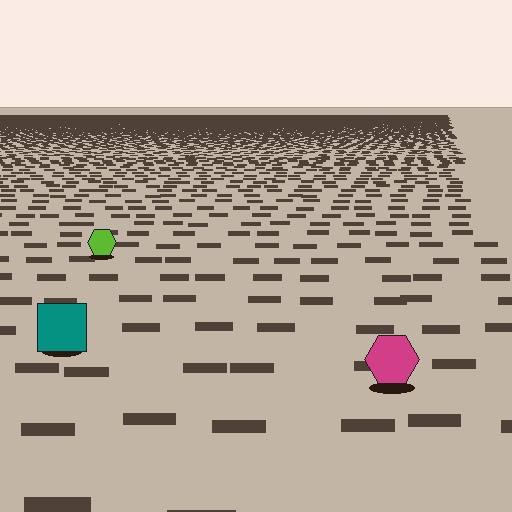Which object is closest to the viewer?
The magenta hexagon is closest. The texture marks near it are larger and more spread out.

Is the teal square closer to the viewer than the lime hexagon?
Yes. The teal square is closer — you can tell from the texture gradient: the ground texture is coarser near it.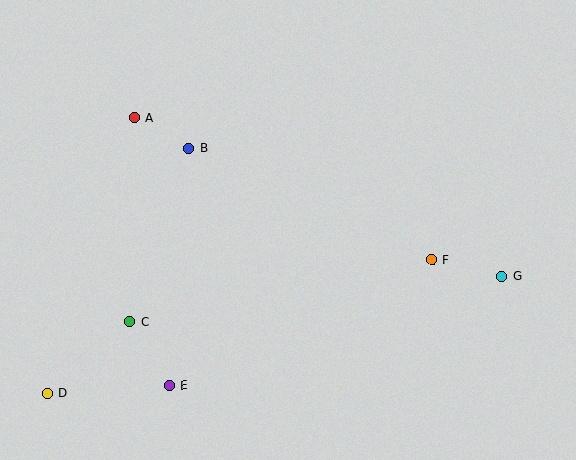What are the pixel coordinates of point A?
Point A is at (134, 118).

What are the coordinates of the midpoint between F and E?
The midpoint between F and E is at (300, 323).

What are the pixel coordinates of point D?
Point D is at (47, 394).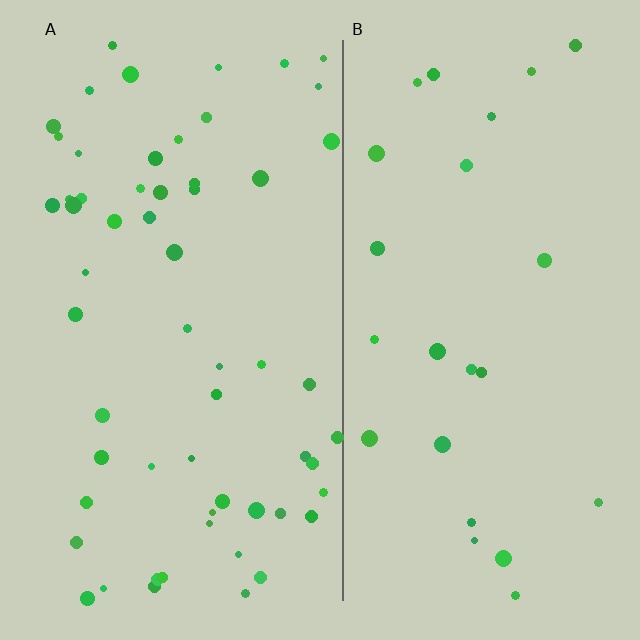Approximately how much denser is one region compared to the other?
Approximately 2.4× — region A over region B.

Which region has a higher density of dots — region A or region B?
A (the left).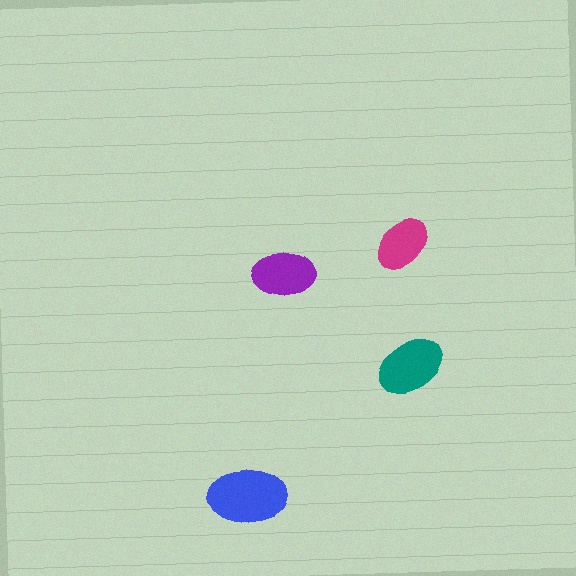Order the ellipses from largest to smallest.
the blue one, the teal one, the purple one, the magenta one.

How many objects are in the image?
There are 4 objects in the image.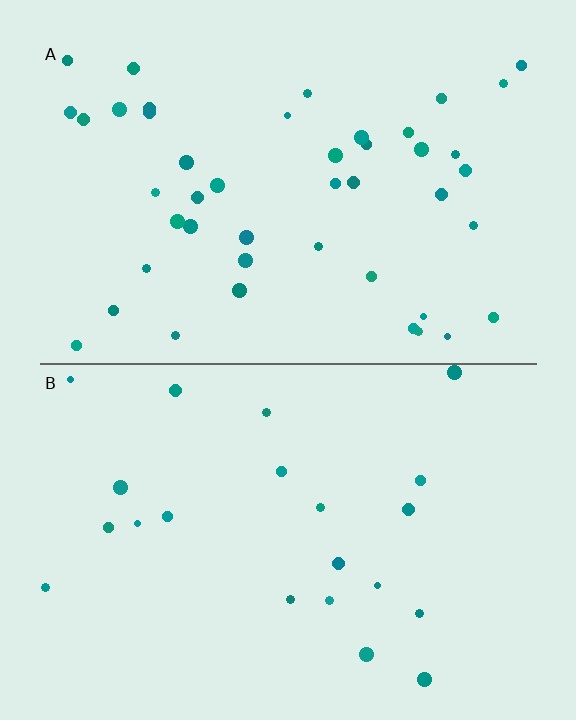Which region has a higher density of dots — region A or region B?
A (the top).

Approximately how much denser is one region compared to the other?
Approximately 2.1× — region A over region B.